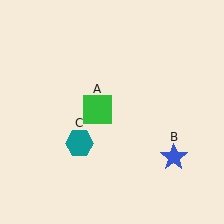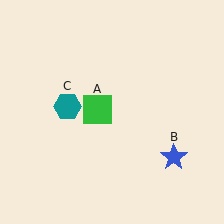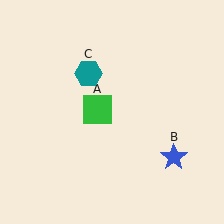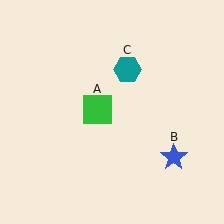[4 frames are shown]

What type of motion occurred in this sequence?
The teal hexagon (object C) rotated clockwise around the center of the scene.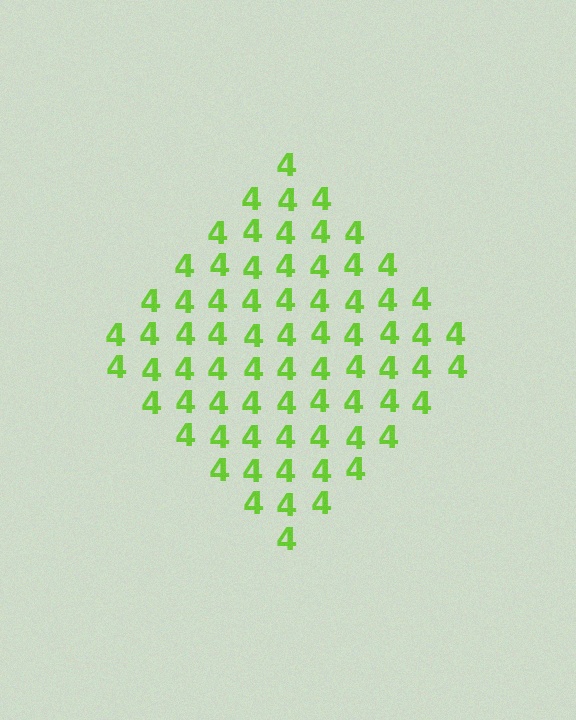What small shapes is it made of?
It is made of small digit 4's.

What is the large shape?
The large shape is a diamond.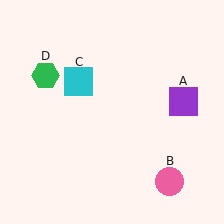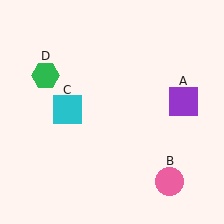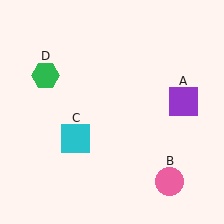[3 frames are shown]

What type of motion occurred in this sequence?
The cyan square (object C) rotated counterclockwise around the center of the scene.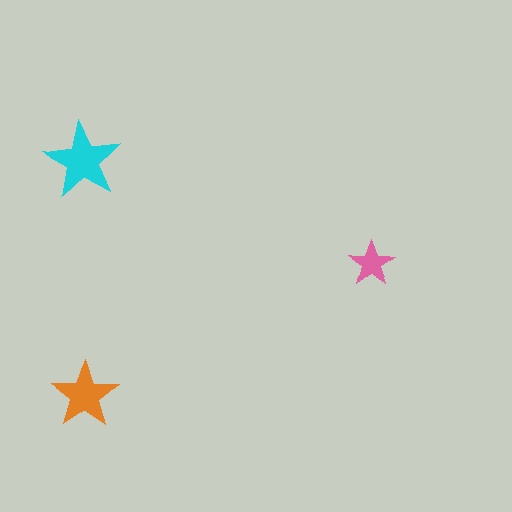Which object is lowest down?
The orange star is bottommost.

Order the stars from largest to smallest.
the cyan one, the orange one, the pink one.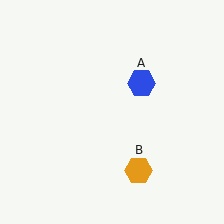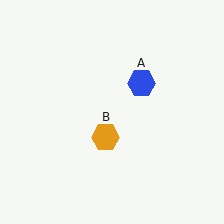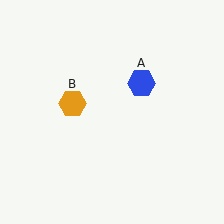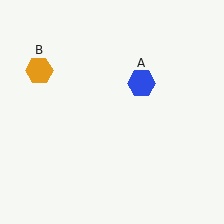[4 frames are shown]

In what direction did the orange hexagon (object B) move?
The orange hexagon (object B) moved up and to the left.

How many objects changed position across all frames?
1 object changed position: orange hexagon (object B).